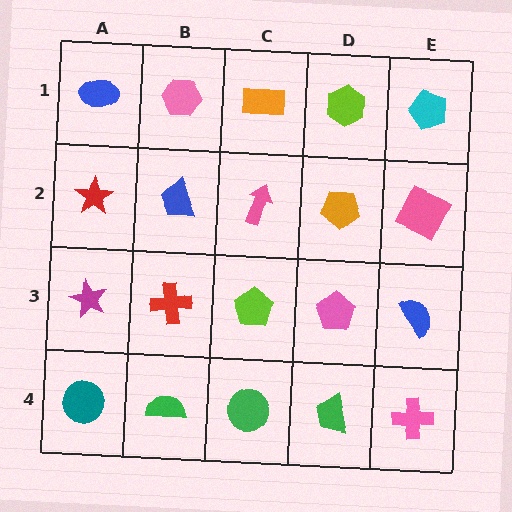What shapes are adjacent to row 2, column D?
A lime hexagon (row 1, column D), a pink pentagon (row 3, column D), a pink arrow (row 2, column C), a pink square (row 2, column E).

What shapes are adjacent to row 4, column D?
A pink pentagon (row 3, column D), a green circle (row 4, column C), a pink cross (row 4, column E).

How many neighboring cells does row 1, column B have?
3.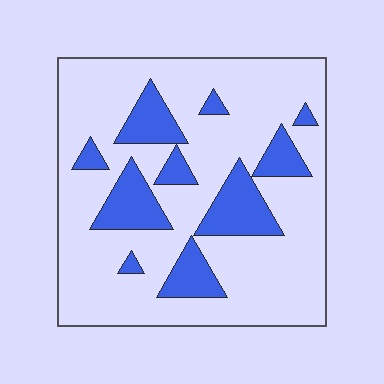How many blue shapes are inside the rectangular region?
10.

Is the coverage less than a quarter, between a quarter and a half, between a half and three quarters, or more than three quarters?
Less than a quarter.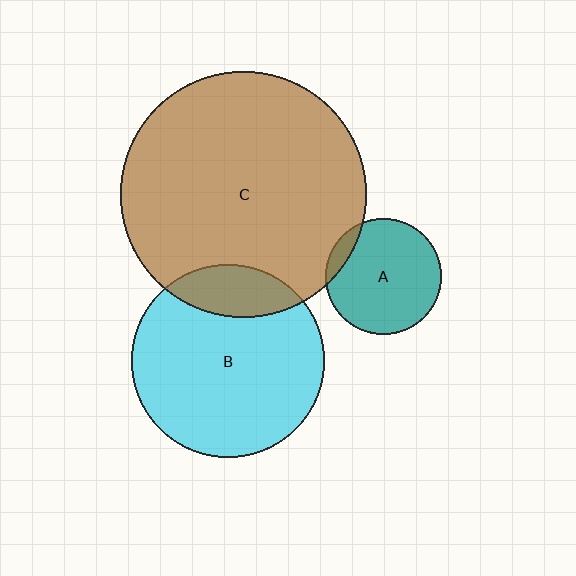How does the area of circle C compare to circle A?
Approximately 4.5 times.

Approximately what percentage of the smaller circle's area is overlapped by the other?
Approximately 15%.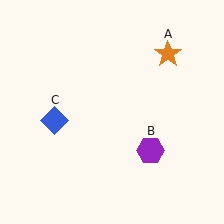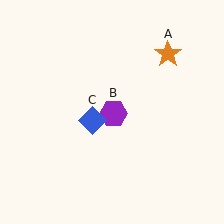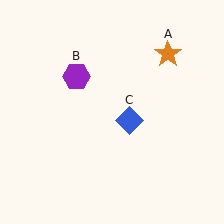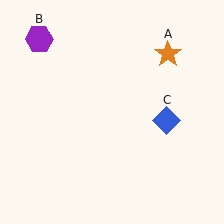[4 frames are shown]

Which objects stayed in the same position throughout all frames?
Orange star (object A) remained stationary.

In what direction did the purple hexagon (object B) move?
The purple hexagon (object B) moved up and to the left.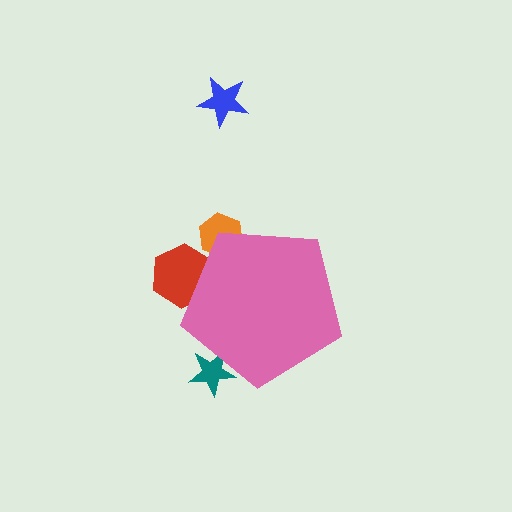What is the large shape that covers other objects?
A pink pentagon.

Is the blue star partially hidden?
No, the blue star is fully visible.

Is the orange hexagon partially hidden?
Yes, the orange hexagon is partially hidden behind the pink pentagon.